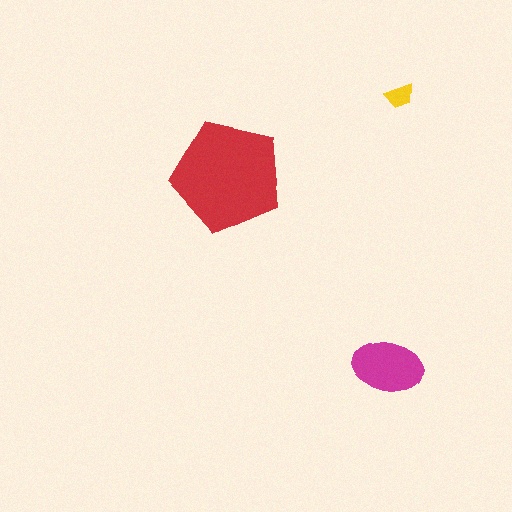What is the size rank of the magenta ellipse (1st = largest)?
2nd.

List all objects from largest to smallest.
The red pentagon, the magenta ellipse, the yellow trapezoid.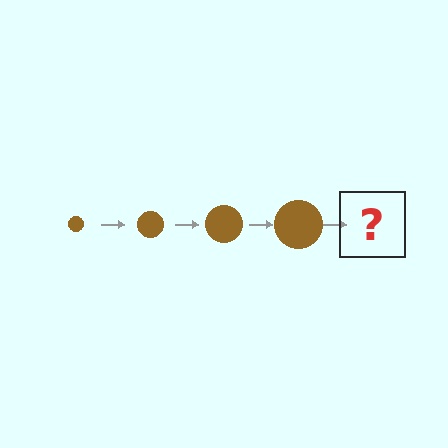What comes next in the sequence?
The next element should be a brown circle, larger than the previous one.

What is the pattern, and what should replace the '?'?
The pattern is that the circle gets progressively larger each step. The '?' should be a brown circle, larger than the previous one.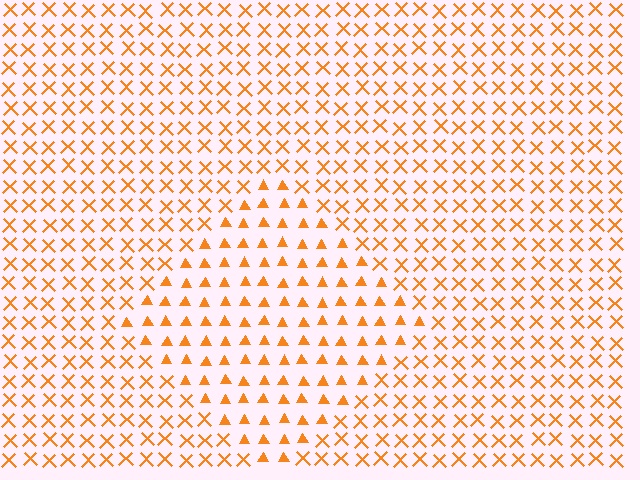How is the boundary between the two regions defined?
The boundary is defined by a change in element shape: triangles inside vs. X marks outside. All elements share the same color and spacing.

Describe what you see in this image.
The image is filled with small orange elements arranged in a uniform grid. A diamond-shaped region contains triangles, while the surrounding area contains X marks. The boundary is defined purely by the change in element shape.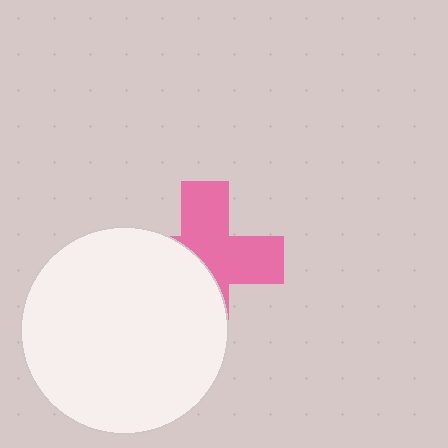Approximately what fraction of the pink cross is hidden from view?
Roughly 47% of the pink cross is hidden behind the white circle.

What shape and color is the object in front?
The object in front is a white circle.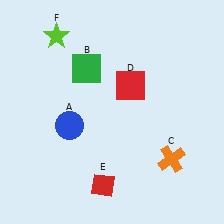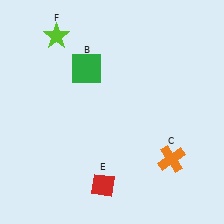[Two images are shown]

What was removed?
The red square (D), the blue circle (A) were removed in Image 2.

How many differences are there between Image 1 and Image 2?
There are 2 differences between the two images.